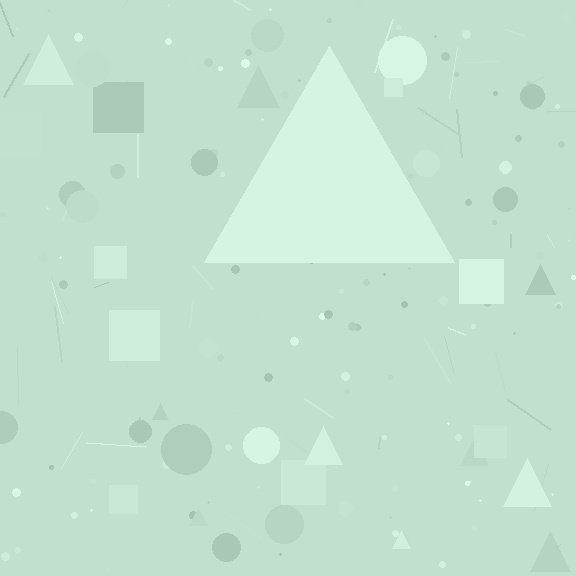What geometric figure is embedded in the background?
A triangle is embedded in the background.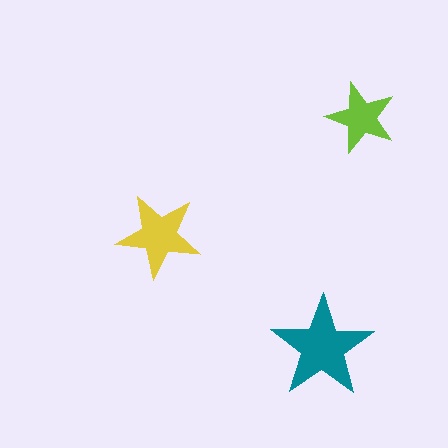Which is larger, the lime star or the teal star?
The teal one.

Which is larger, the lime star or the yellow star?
The yellow one.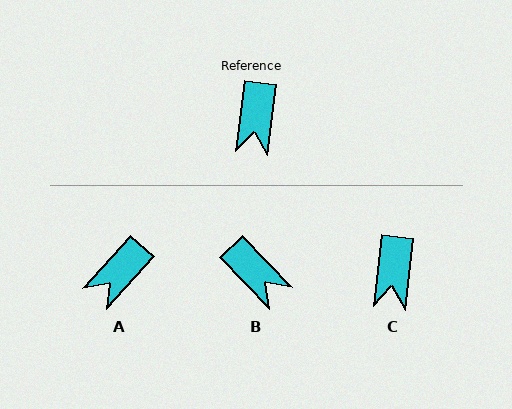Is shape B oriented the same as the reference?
No, it is off by about 50 degrees.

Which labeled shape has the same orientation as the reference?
C.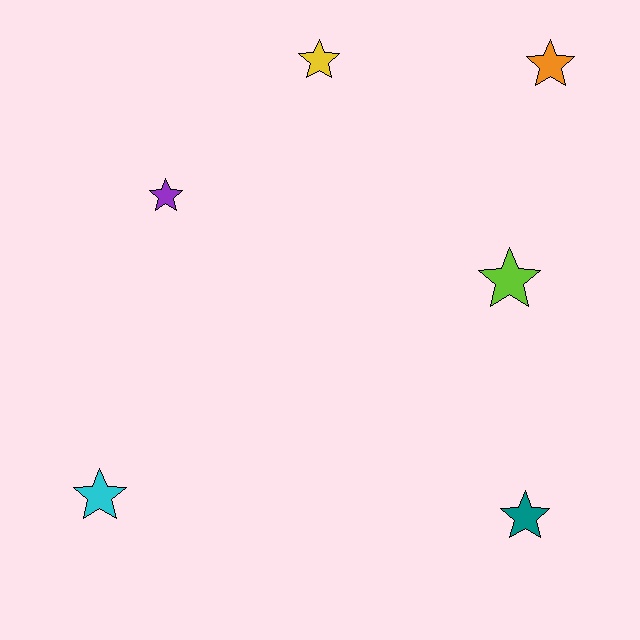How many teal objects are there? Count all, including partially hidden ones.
There is 1 teal object.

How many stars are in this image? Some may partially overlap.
There are 6 stars.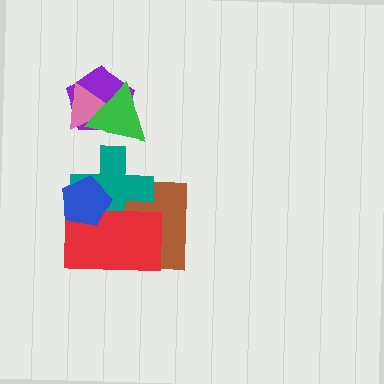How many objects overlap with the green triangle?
2 objects overlap with the green triangle.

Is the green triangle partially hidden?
No, no other shape covers it.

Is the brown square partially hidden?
Yes, it is partially covered by another shape.